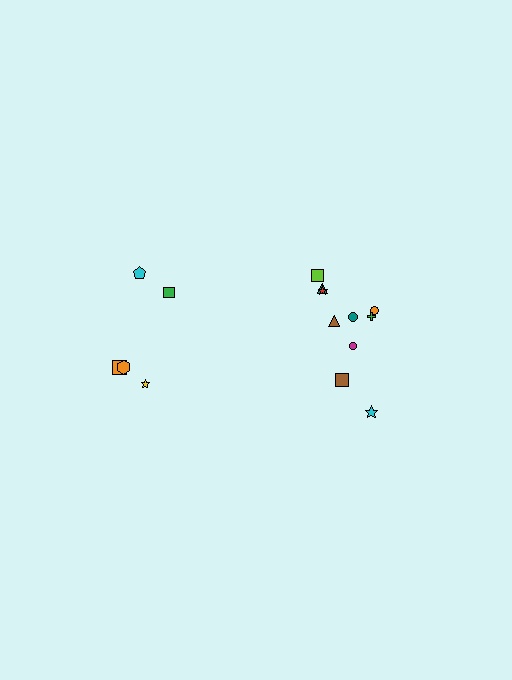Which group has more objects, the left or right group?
The right group.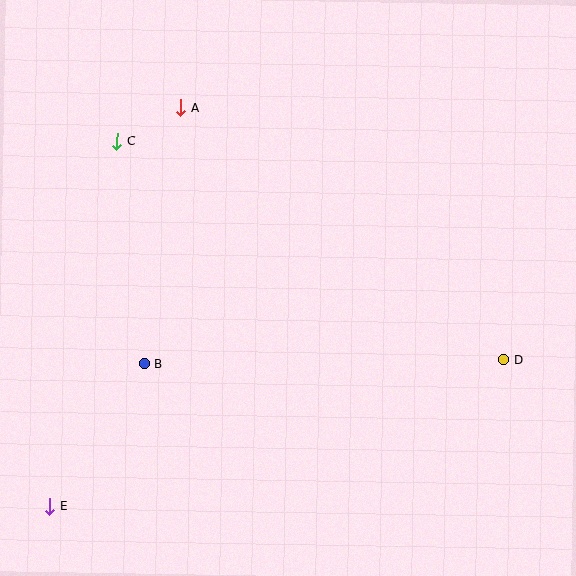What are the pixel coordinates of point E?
Point E is at (50, 506).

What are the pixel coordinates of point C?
Point C is at (117, 141).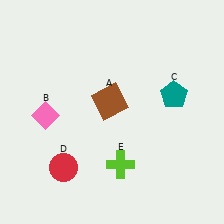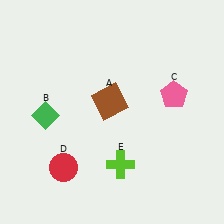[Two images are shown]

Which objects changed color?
B changed from pink to green. C changed from teal to pink.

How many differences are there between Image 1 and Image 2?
There are 2 differences between the two images.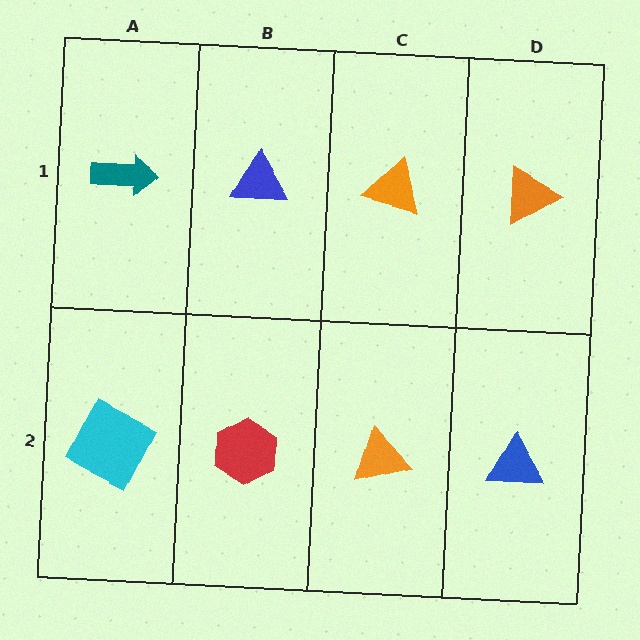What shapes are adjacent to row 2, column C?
An orange triangle (row 1, column C), a red hexagon (row 2, column B), a blue triangle (row 2, column D).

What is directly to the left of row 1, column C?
A blue triangle.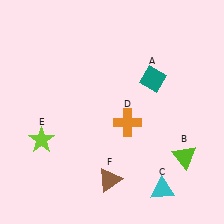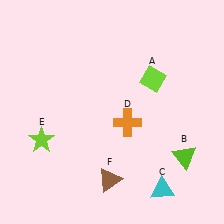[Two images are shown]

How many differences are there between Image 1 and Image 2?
There is 1 difference between the two images.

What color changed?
The diamond (A) changed from teal in Image 1 to lime in Image 2.